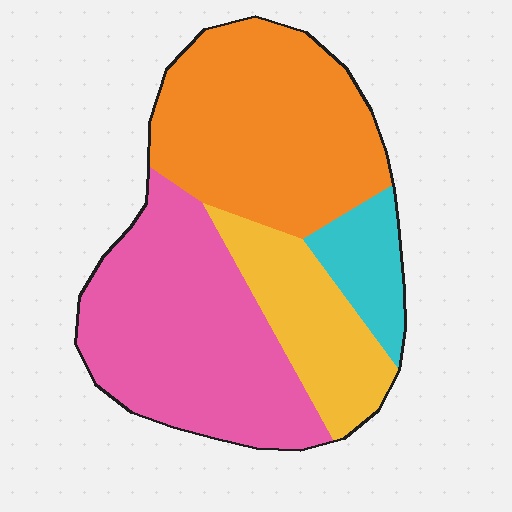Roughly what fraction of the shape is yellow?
Yellow covers around 15% of the shape.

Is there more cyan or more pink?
Pink.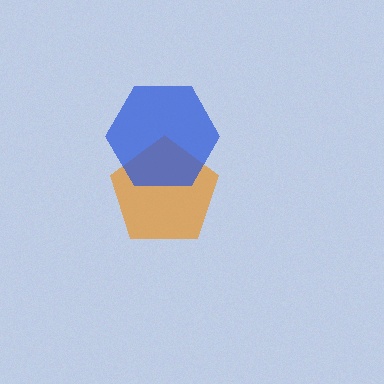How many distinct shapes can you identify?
There are 2 distinct shapes: an orange pentagon, a blue hexagon.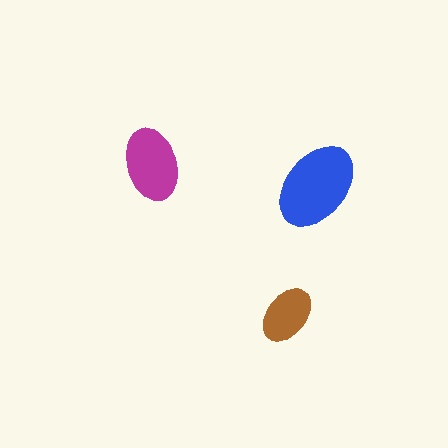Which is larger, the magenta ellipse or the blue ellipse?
The blue one.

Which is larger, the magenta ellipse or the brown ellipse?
The magenta one.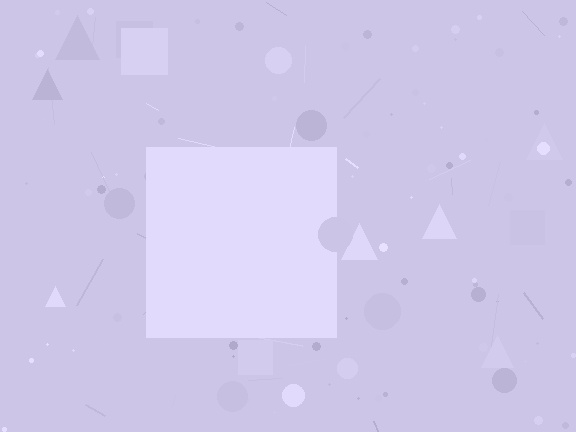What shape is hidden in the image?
A square is hidden in the image.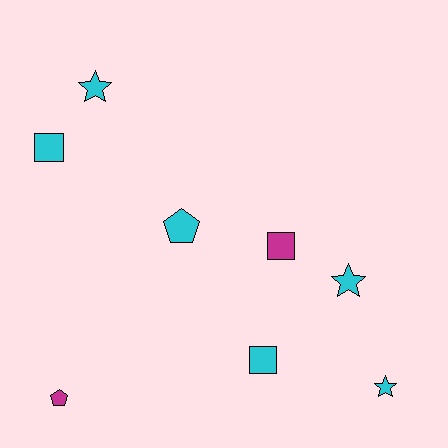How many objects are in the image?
There are 8 objects.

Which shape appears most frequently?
Square, with 3 objects.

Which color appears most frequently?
Cyan, with 6 objects.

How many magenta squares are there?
There is 1 magenta square.